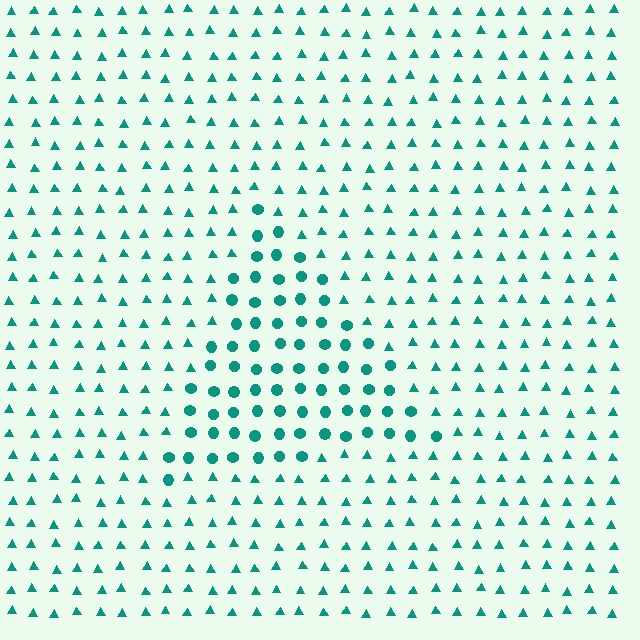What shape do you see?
I see a triangle.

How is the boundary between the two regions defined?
The boundary is defined by a change in element shape: circles inside vs. triangles outside. All elements share the same color and spacing.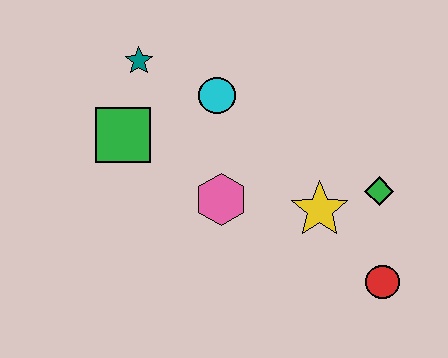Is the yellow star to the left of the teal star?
No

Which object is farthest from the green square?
The red circle is farthest from the green square.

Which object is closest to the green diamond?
The yellow star is closest to the green diamond.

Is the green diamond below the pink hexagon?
No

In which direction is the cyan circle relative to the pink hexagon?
The cyan circle is above the pink hexagon.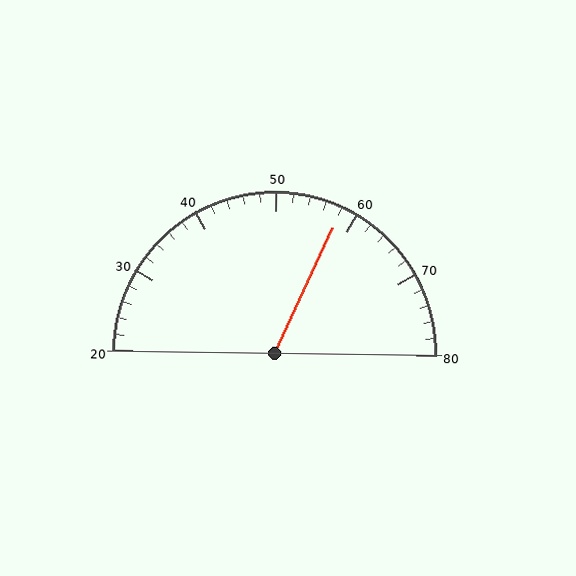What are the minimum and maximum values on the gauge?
The gauge ranges from 20 to 80.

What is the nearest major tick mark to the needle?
The nearest major tick mark is 60.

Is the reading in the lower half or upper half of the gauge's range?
The reading is in the upper half of the range (20 to 80).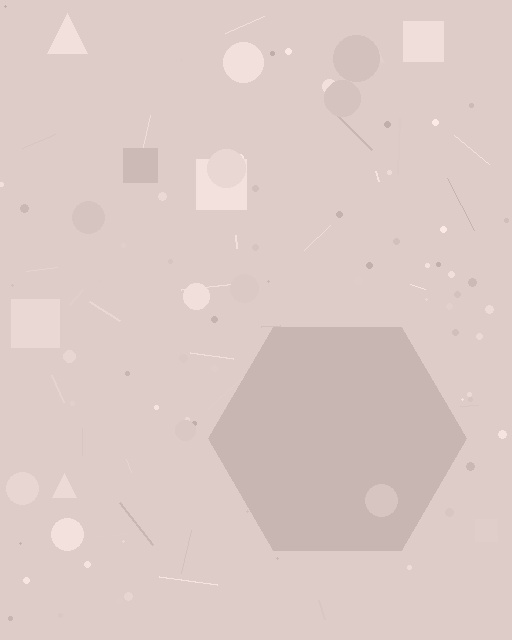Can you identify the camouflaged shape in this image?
The camouflaged shape is a hexagon.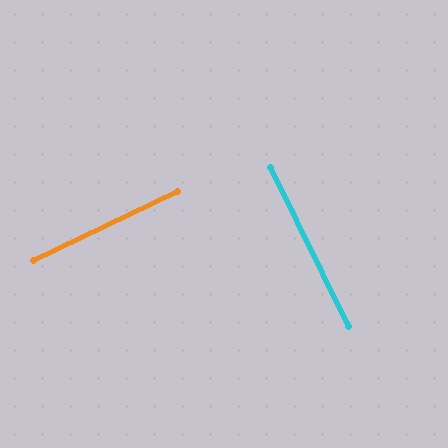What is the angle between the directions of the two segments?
Approximately 89 degrees.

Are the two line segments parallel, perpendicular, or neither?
Perpendicular — they meet at approximately 89°.